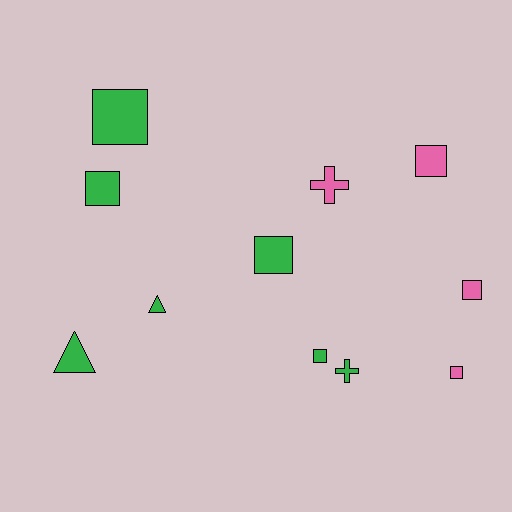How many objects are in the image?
There are 11 objects.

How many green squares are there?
There are 4 green squares.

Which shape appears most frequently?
Square, with 7 objects.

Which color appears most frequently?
Green, with 7 objects.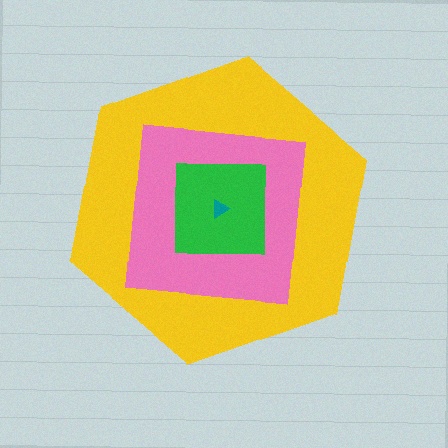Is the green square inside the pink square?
Yes.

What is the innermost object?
The teal triangle.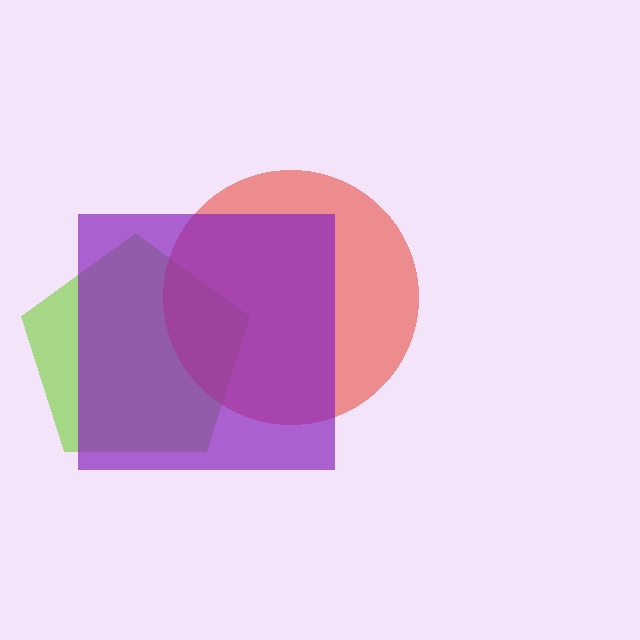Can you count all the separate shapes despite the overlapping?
Yes, there are 3 separate shapes.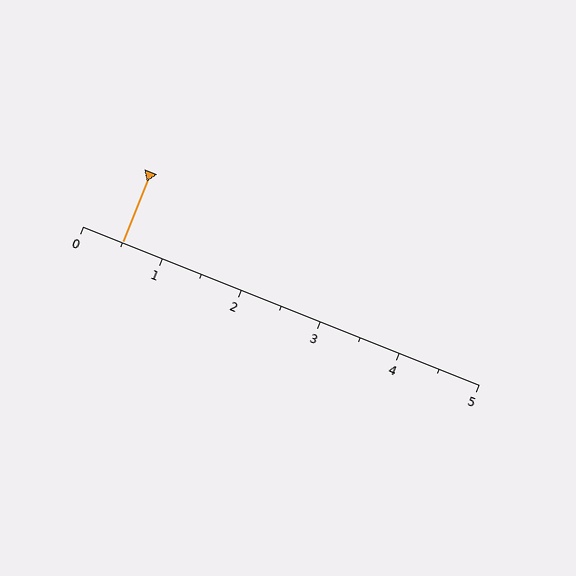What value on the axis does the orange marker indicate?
The marker indicates approximately 0.5.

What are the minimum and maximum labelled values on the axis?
The axis runs from 0 to 5.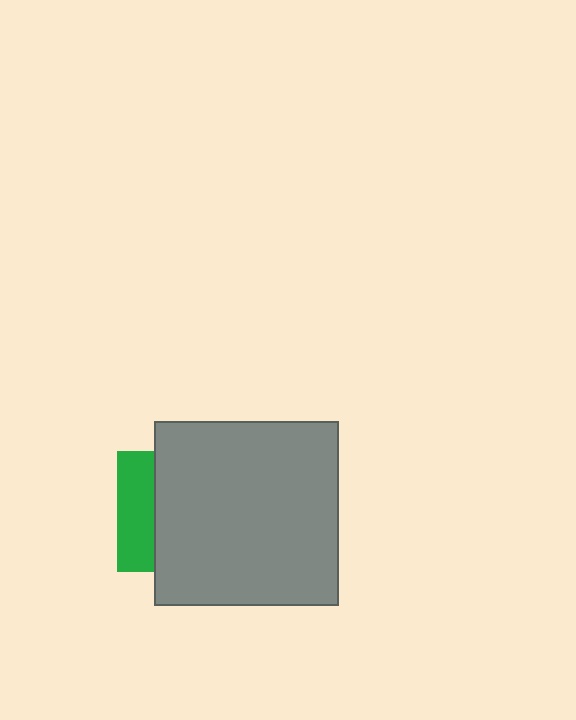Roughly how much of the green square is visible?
A small part of it is visible (roughly 30%).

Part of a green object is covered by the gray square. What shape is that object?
It is a square.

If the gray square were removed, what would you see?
You would see the complete green square.